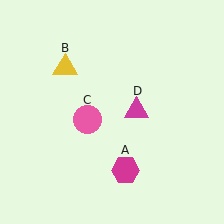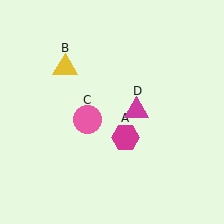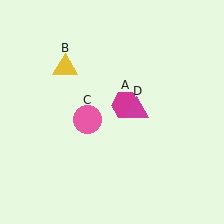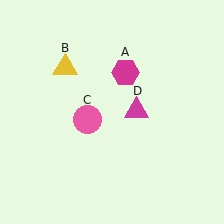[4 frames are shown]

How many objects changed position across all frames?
1 object changed position: magenta hexagon (object A).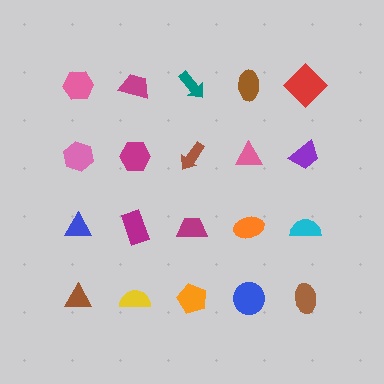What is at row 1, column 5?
A red diamond.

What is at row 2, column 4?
A pink triangle.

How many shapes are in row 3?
5 shapes.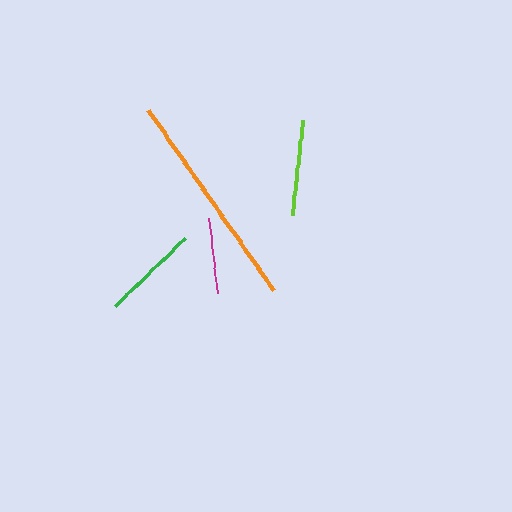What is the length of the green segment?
The green segment is approximately 96 pixels long.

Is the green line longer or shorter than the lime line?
The green line is longer than the lime line.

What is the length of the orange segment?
The orange segment is approximately 220 pixels long.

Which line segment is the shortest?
The magenta line is the shortest at approximately 75 pixels.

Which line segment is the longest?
The orange line is the longest at approximately 220 pixels.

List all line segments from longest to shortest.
From longest to shortest: orange, green, lime, magenta.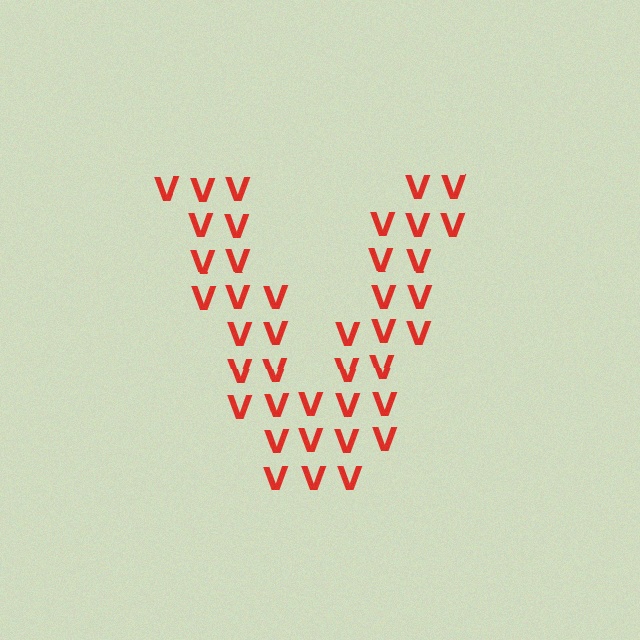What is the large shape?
The large shape is the letter V.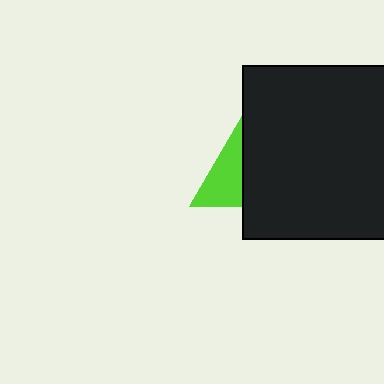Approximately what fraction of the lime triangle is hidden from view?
Roughly 62% of the lime triangle is hidden behind the black rectangle.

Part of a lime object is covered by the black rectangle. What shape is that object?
It is a triangle.